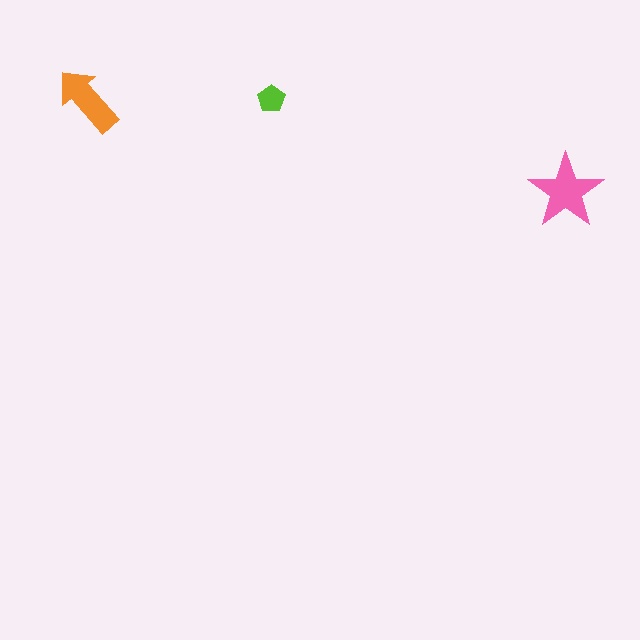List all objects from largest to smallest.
The pink star, the orange arrow, the lime pentagon.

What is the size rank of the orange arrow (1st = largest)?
2nd.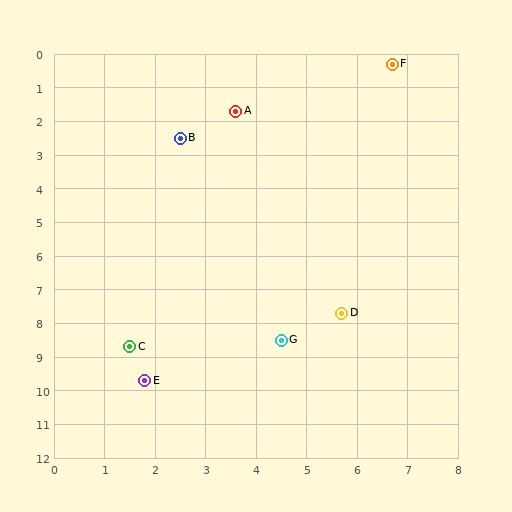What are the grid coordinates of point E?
Point E is at approximately (1.8, 9.7).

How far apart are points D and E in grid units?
Points D and E are about 4.4 grid units apart.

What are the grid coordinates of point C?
Point C is at approximately (1.5, 8.7).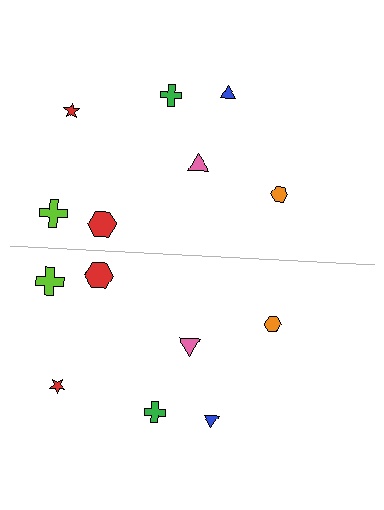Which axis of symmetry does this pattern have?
The pattern has a horizontal axis of symmetry running through the center of the image.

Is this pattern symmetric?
Yes, this pattern has bilateral (reflection) symmetry.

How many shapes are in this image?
There are 14 shapes in this image.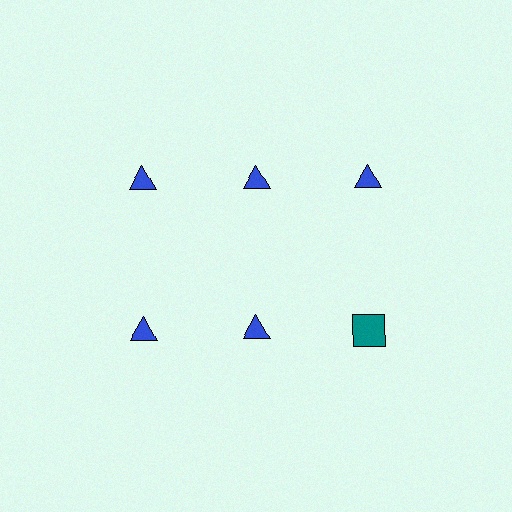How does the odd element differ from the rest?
It differs in both color (teal instead of blue) and shape (square instead of triangle).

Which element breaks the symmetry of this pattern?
The teal square in the second row, center column breaks the symmetry. All other shapes are blue triangles.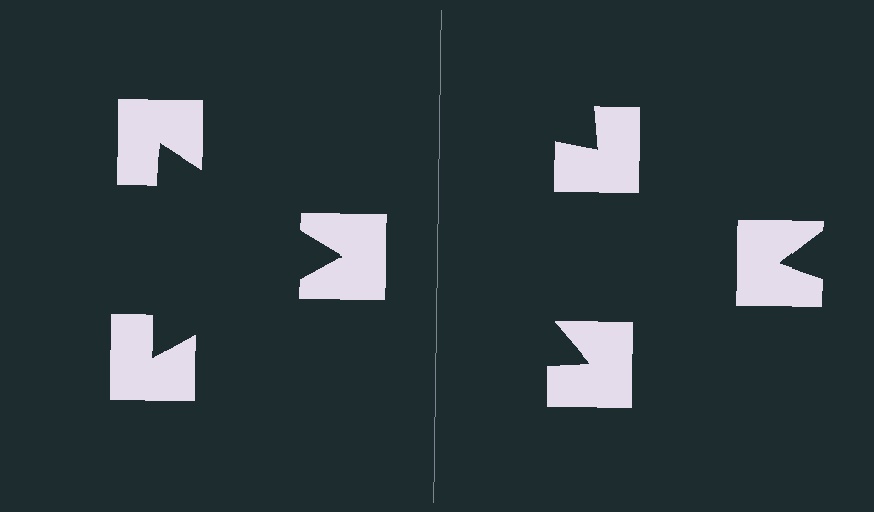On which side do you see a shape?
An illusory triangle appears on the left side. On the right side the wedge cuts are rotated, so no coherent shape forms.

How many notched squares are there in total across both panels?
6 — 3 on each side.